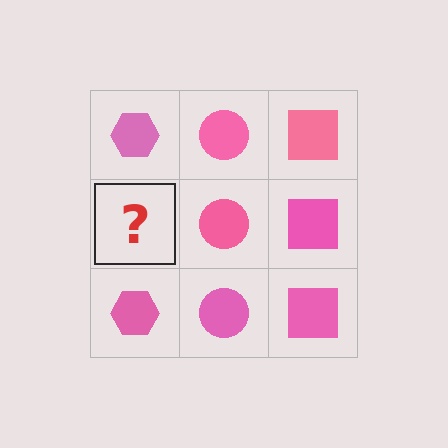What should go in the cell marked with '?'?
The missing cell should contain a pink hexagon.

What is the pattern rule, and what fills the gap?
The rule is that each column has a consistent shape. The gap should be filled with a pink hexagon.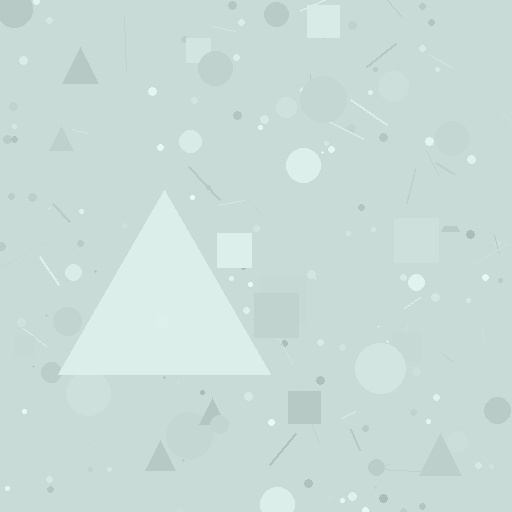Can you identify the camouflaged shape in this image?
The camouflaged shape is a triangle.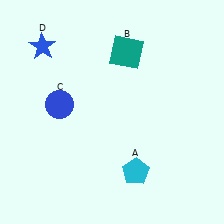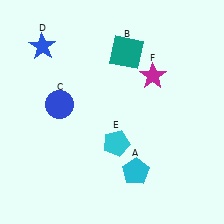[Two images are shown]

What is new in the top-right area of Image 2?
A magenta star (F) was added in the top-right area of Image 2.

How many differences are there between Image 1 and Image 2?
There are 2 differences between the two images.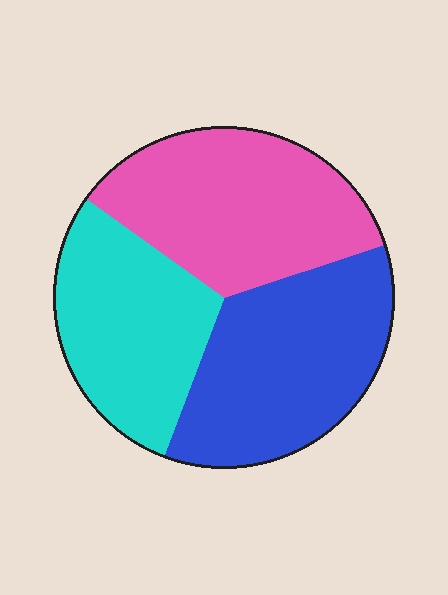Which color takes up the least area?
Cyan, at roughly 30%.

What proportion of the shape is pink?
Pink takes up about one third (1/3) of the shape.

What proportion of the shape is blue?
Blue covers about 35% of the shape.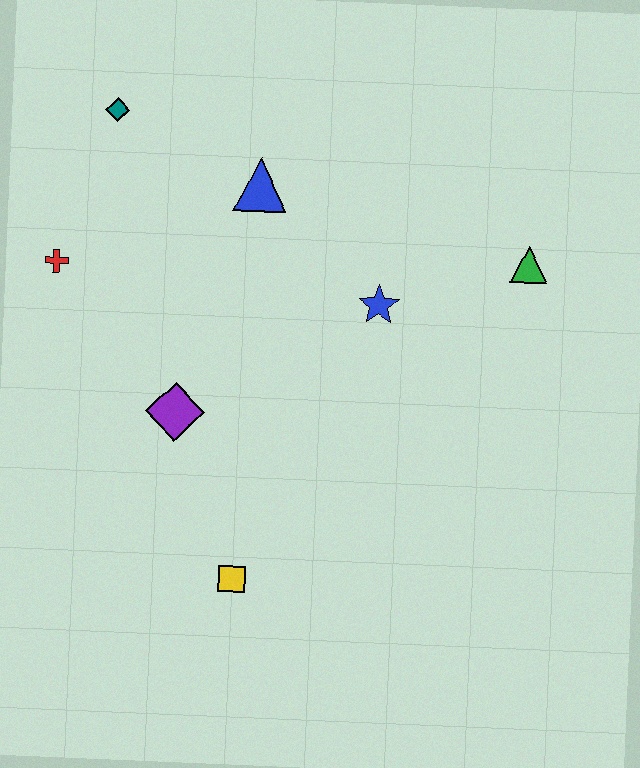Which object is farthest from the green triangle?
The red cross is farthest from the green triangle.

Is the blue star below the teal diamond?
Yes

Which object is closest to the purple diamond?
The yellow square is closest to the purple diamond.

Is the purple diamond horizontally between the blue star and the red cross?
Yes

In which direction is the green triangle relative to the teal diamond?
The green triangle is to the right of the teal diamond.